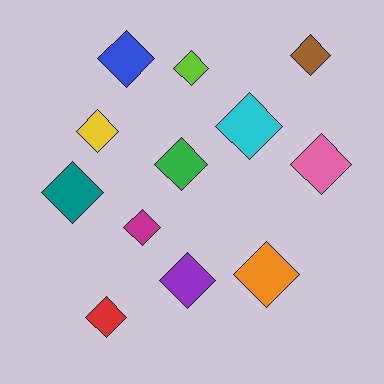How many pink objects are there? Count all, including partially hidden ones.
There is 1 pink object.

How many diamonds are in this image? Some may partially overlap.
There are 12 diamonds.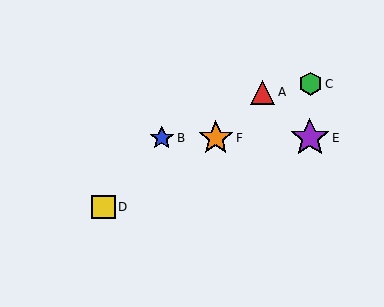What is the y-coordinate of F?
Object F is at y≈138.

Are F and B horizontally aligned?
Yes, both are at y≈138.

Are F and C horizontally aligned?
No, F is at y≈138 and C is at y≈84.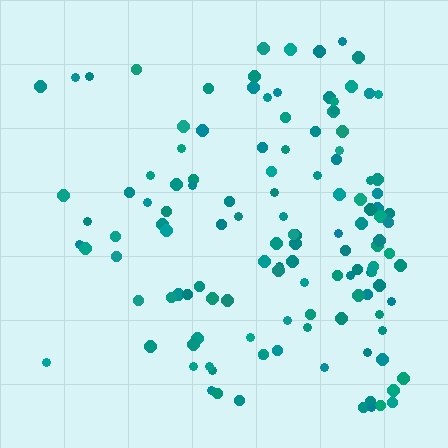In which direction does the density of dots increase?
From left to right, with the right side densest.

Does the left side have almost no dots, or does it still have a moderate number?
Still a moderate number, just noticeably fewer than the right.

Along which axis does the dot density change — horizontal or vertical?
Horizontal.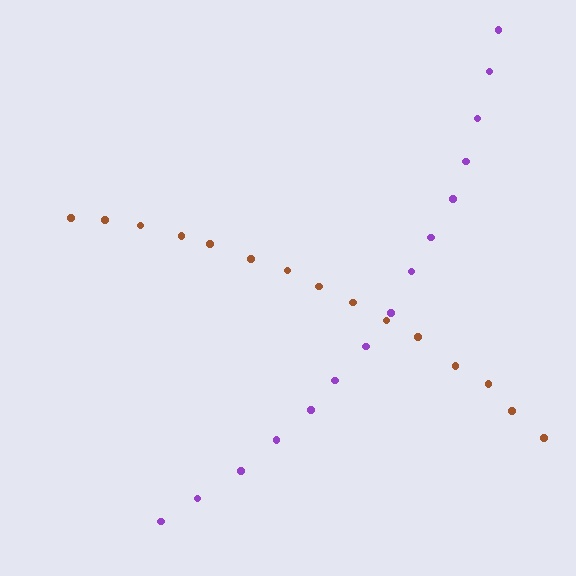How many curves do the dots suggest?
There are 2 distinct paths.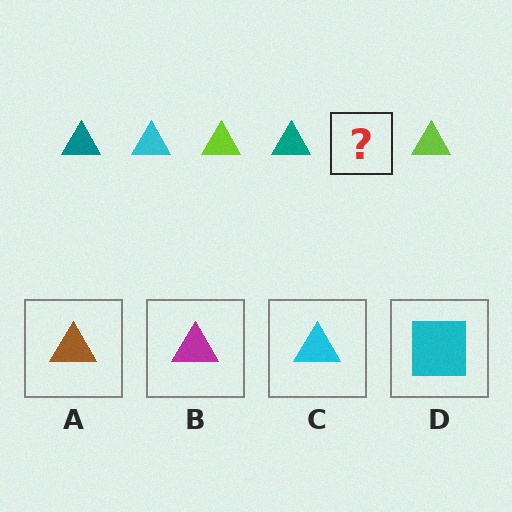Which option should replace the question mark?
Option C.